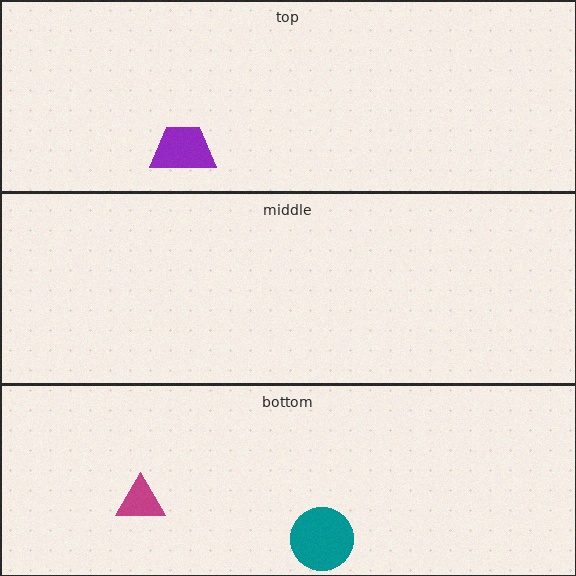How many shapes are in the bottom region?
2.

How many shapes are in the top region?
1.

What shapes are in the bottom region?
The teal circle, the magenta triangle.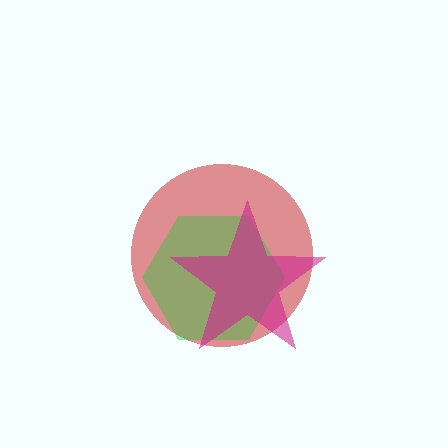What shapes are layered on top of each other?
The layered shapes are: a red circle, a green hexagon, a magenta star.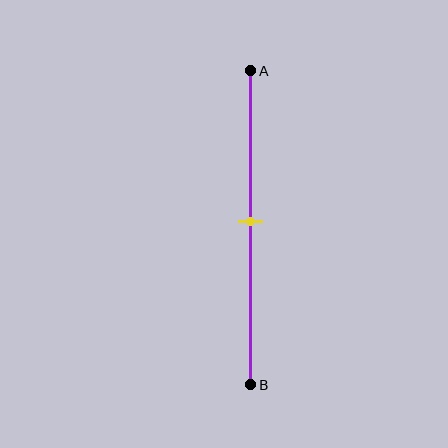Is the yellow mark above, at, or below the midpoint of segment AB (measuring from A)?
The yellow mark is approximately at the midpoint of segment AB.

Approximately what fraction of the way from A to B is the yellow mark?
The yellow mark is approximately 50% of the way from A to B.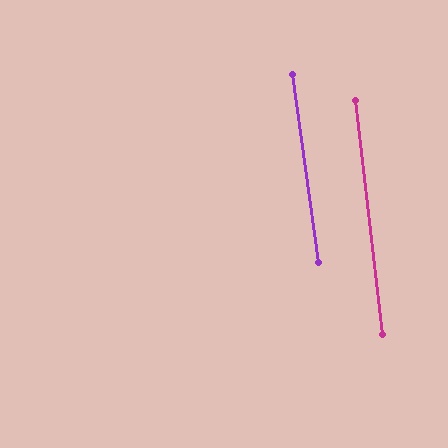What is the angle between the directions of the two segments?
Approximately 1 degree.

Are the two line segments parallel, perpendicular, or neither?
Parallel — their directions differ by only 1.1°.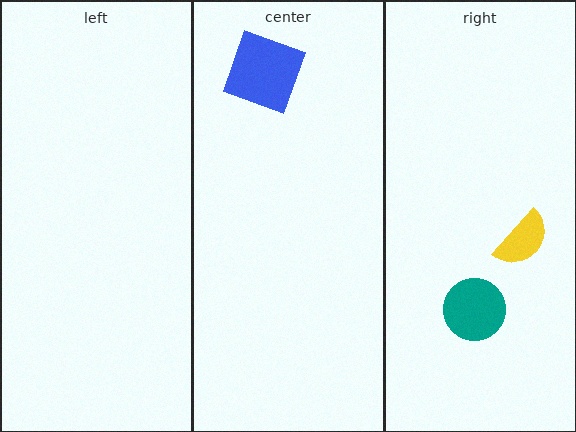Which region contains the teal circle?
The right region.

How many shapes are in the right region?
2.